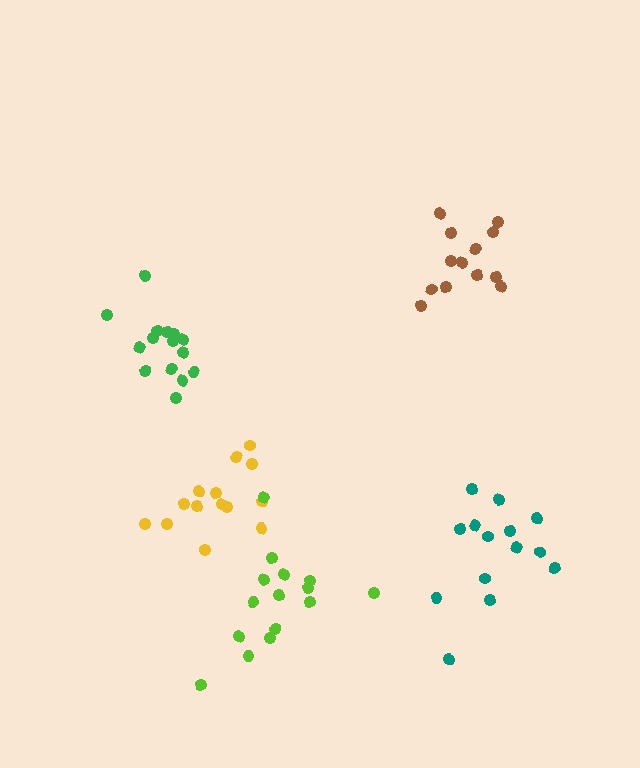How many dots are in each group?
Group 1: 13 dots, Group 2: 14 dots, Group 3: 15 dots, Group 4: 15 dots, Group 5: 14 dots (71 total).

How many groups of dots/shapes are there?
There are 5 groups.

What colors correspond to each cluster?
The clusters are colored: brown, yellow, green, lime, teal.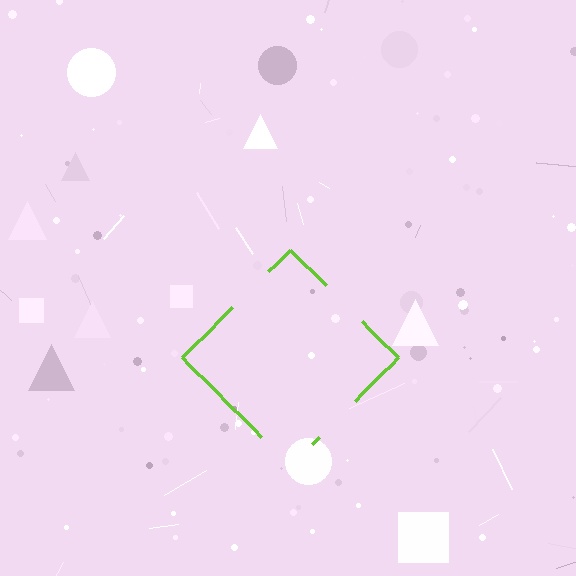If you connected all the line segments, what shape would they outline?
They would outline a diamond.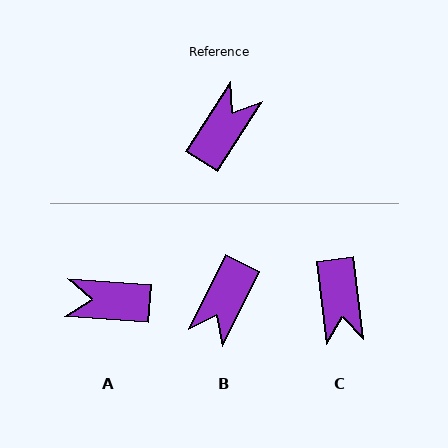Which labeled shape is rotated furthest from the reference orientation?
B, about 174 degrees away.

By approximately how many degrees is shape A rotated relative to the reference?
Approximately 118 degrees counter-clockwise.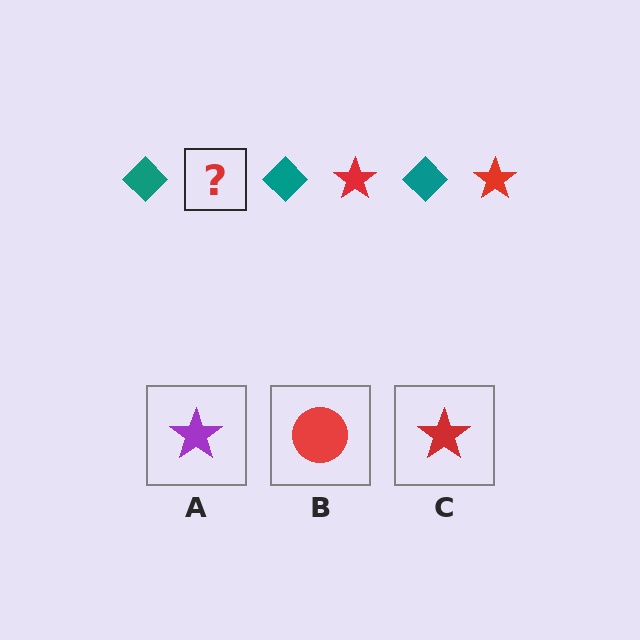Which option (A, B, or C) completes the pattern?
C.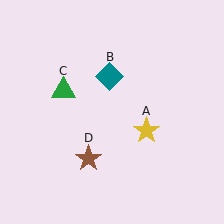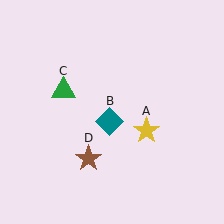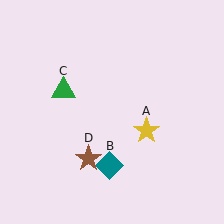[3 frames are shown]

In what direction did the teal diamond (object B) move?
The teal diamond (object B) moved down.